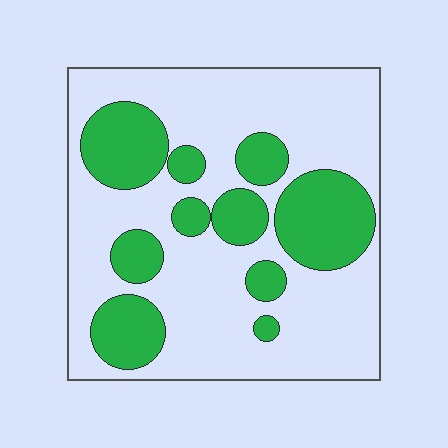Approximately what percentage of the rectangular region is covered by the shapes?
Approximately 30%.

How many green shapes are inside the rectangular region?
10.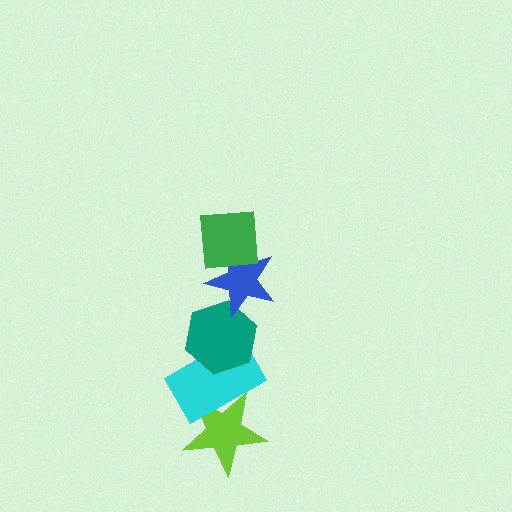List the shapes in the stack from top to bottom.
From top to bottom: the green square, the blue star, the teal hexagon, the cyan rectangle, the lime star.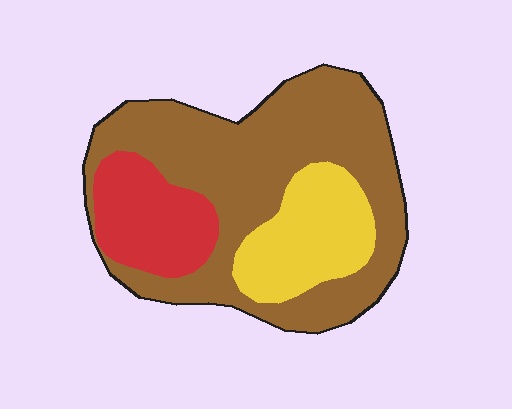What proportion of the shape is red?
Red takes up about one sixth (1/6) of the shape.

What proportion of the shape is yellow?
Yellow covers around 20% of the shape.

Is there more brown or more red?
Brown.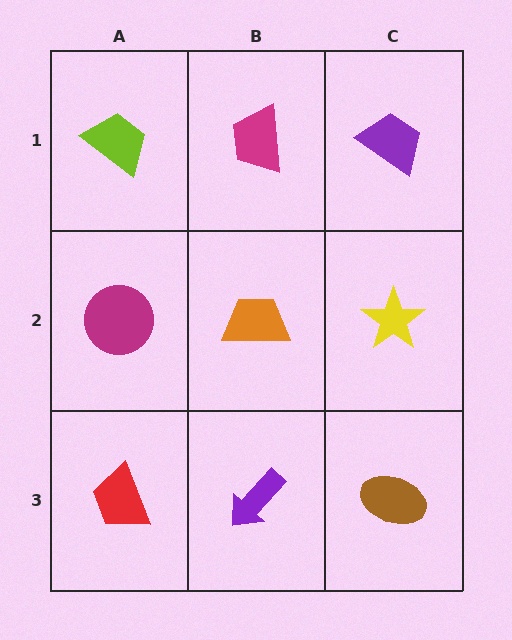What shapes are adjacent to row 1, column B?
An orange trapezoid (row 2, column B), a lime trapezoid (row 1, column A), a purple trapezoid (row 1, column C).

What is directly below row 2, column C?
A brown ellipse.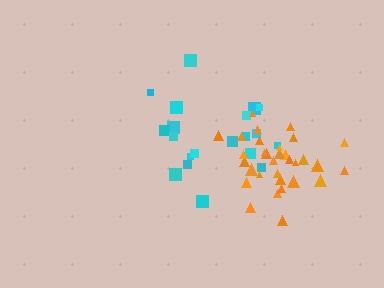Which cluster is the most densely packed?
Orange.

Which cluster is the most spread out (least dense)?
Cyan.